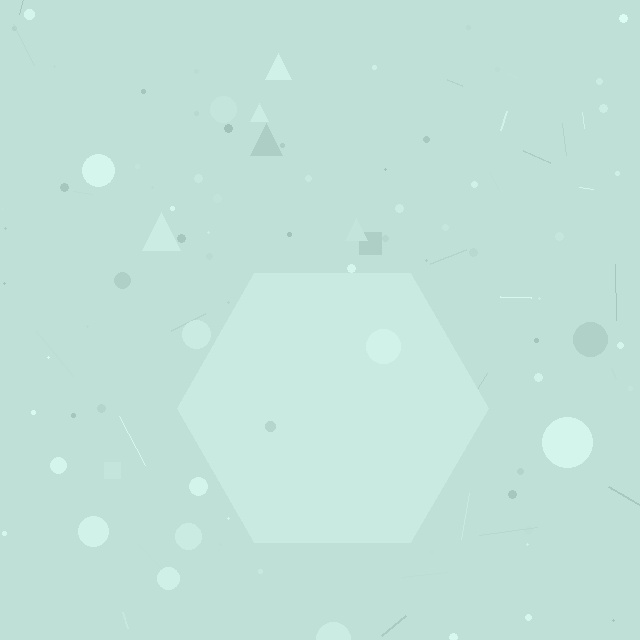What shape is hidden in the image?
A hexagon is hidden in the image.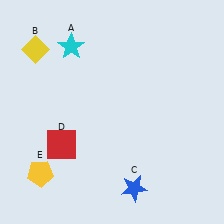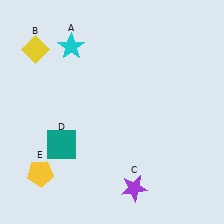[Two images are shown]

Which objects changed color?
C changed from blue to purple. D changed from red to teal.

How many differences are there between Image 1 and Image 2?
There are 2 differences between the two images.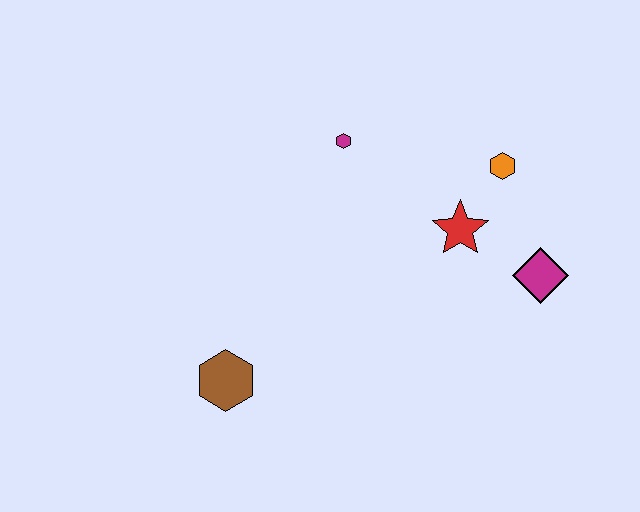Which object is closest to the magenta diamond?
The red star is closest to the magenta diamond.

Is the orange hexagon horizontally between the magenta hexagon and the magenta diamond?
Yes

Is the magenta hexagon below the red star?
No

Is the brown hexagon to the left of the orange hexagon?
Yes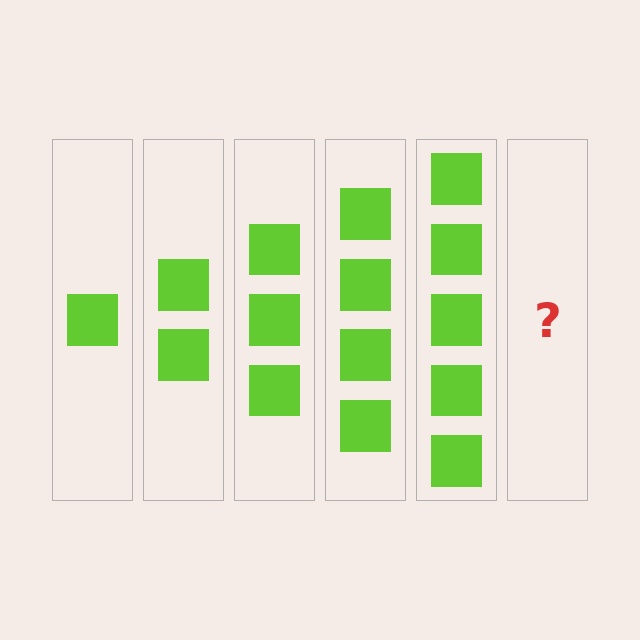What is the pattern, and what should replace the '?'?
The pattern is that each step adds one more square. The '?' should be 6 squares.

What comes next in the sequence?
The next element should be 6 squares.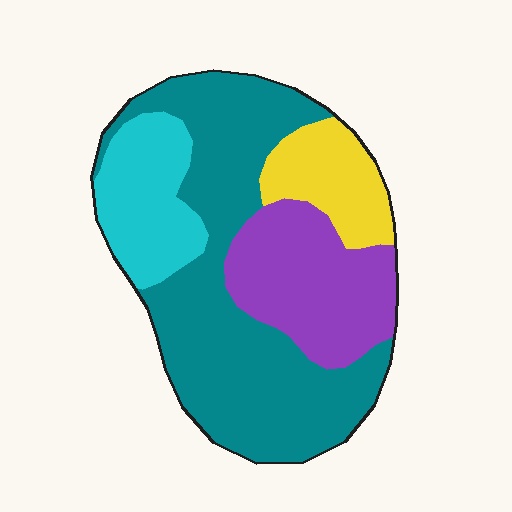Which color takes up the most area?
Teal, at roughly 50%.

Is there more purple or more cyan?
Purple.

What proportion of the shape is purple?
Purple takes up about one fifth (1/5) of the shape.